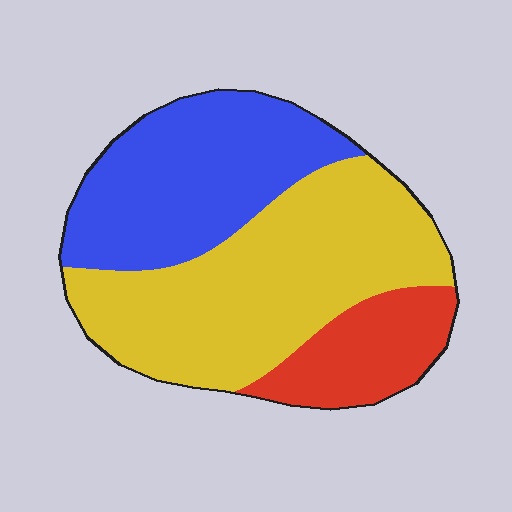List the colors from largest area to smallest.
From largest to smallest: yellow, blue, red.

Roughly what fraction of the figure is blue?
Blue takes up about one third (1/3) of the figure.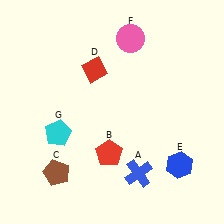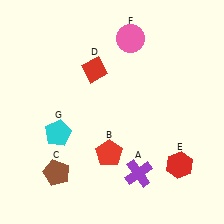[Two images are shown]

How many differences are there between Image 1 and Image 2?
There are 2 differences between the two images.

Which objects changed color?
A changed from blue to purple. E changed from blue to red.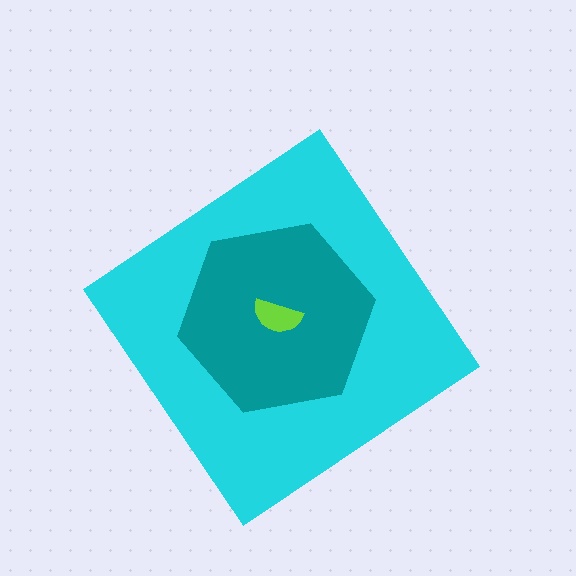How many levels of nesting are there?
3.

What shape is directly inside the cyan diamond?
The teal hexagon.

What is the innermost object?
The lime semicircle.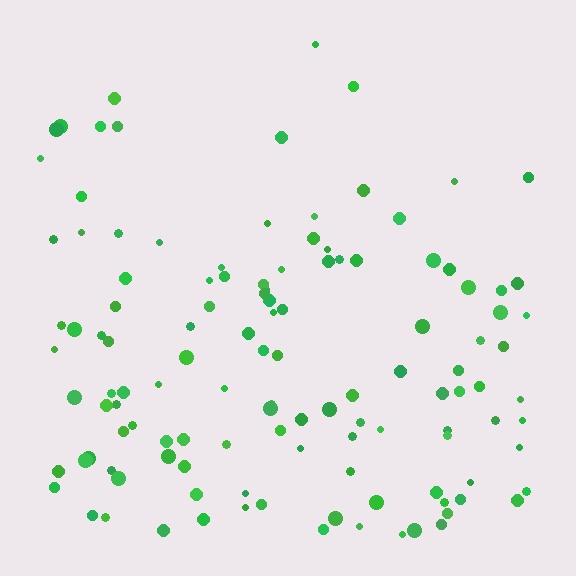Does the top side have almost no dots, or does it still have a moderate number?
Still a moderate number, just noticeably fewer than the bottom.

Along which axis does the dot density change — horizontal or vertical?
Vertical.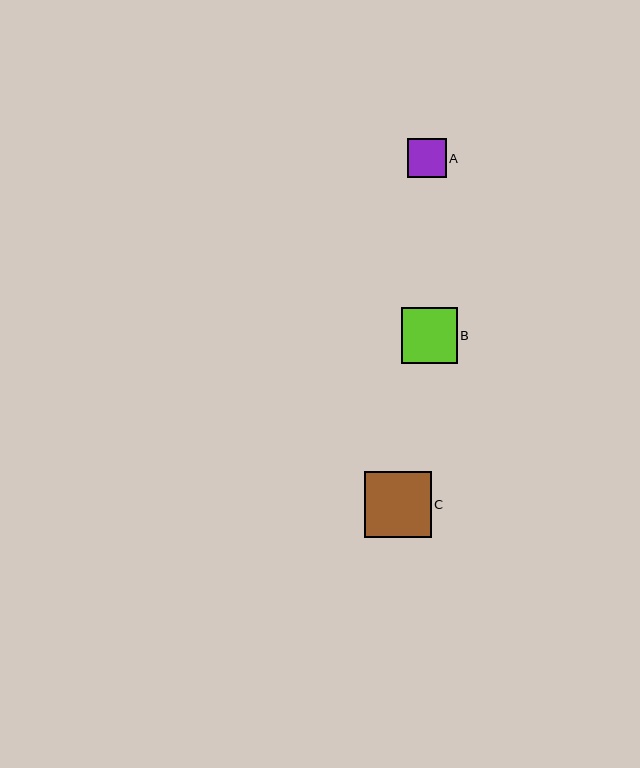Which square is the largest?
Square C is the largest with a size of approximately 67 pixels.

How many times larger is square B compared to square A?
Square B is approximately 1.4 times the size of square A.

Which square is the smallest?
Square A is the smallest with a size of approximately 39 pixels.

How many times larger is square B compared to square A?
Square B is approximately 1.4 times the size of square A.